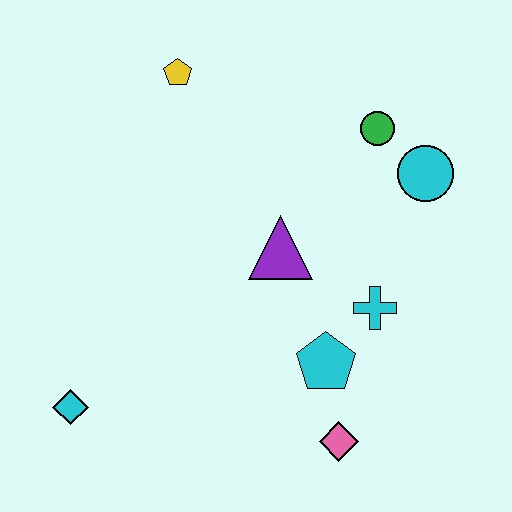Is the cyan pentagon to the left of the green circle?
Yes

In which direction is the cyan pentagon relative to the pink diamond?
The cyan pentagon is above the pink diamond.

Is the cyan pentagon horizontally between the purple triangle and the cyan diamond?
No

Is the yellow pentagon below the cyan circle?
No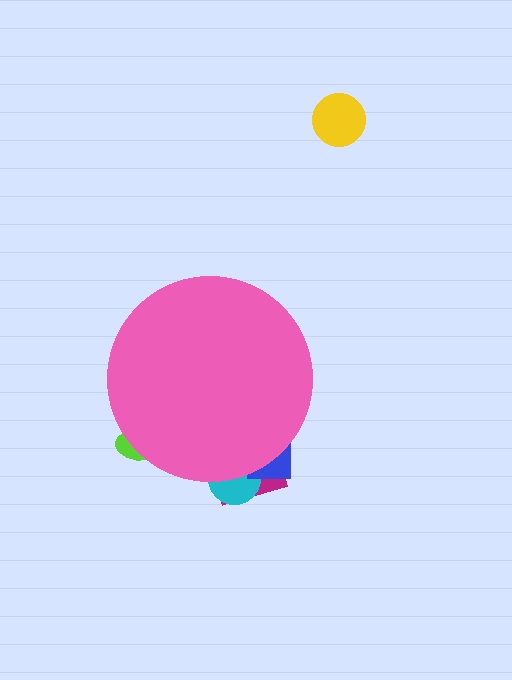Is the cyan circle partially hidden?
Yes, the cyan circle is partially hidden behind the pink circle.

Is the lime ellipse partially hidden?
Yes, the lime ellipse is partially hidden behind the pink circle.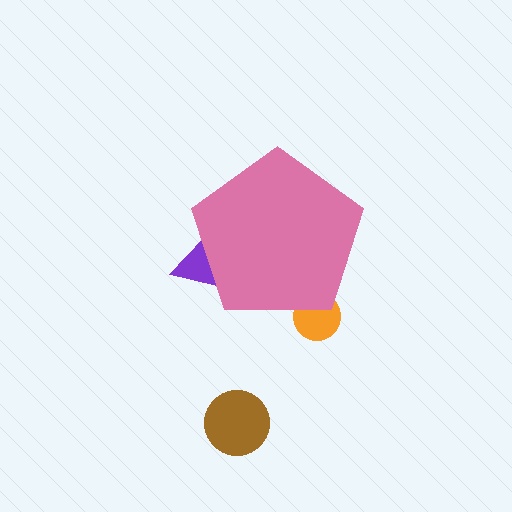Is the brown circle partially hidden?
No, the brown circle is fully visible.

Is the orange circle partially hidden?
Yes, the orange circle is partially hidden behind the pink pentagon.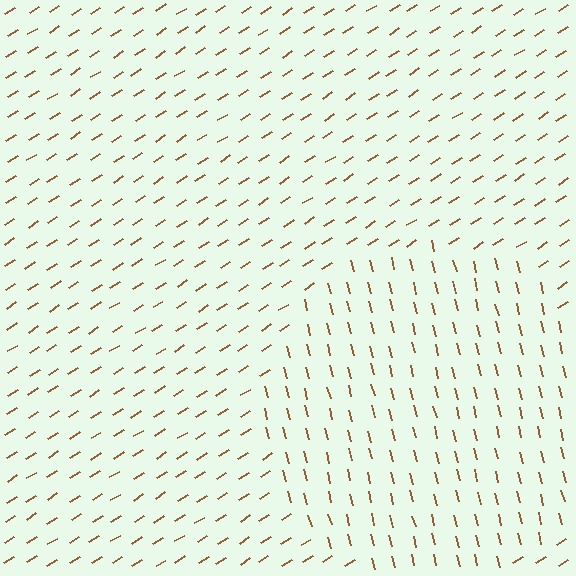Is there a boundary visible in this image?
Yes, there is a texture boundary formed by a change in line orientation.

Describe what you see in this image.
The image is filled with small brown line segments. A circle region in the image has lines oriented differently from the surrounding lines, creating a visible texture boundary.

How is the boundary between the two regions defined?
The boundary is defined purely by a change in line orientation (approximately 72 degrees difference). All lines are the same color and thickness.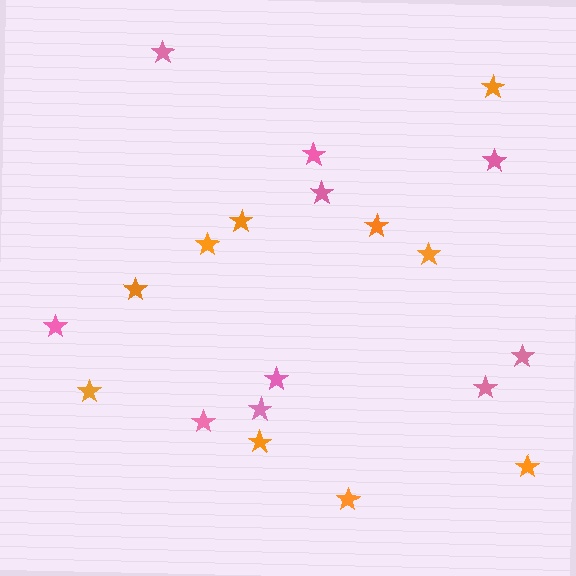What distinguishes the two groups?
There are 2 groups: one group of orange stars (10) and one group of pink stars (10).